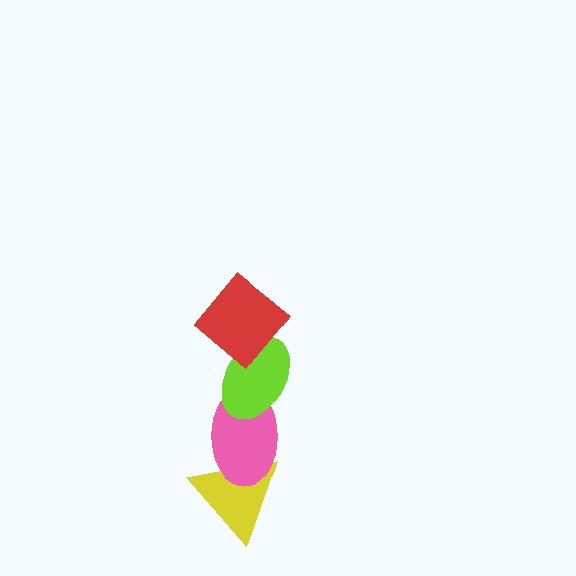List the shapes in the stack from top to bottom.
From top to bottom: the red diamond, the lime ellipse, the pink ellipse, the yellow triangle.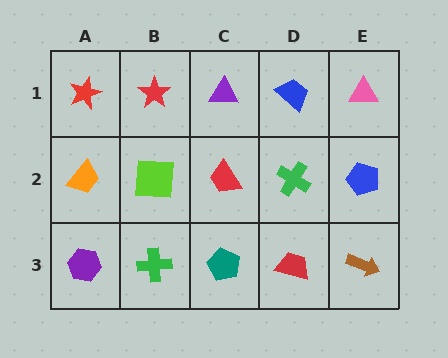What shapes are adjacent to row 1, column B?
A lime square (row 2, column B), a red star (row 1, column A), a purple triangle (row 1, column C).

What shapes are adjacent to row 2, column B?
A red star (row 1, column B), a green cross (row 3, column B), an orange trapezoid (row 2, column A), a red trapezoid (row 2, column C).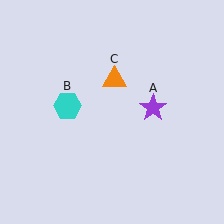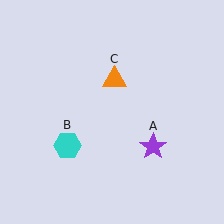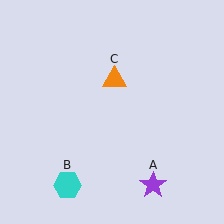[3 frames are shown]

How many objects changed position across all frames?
2 objects changed position: purple star (object A), cyan hexagon (object B).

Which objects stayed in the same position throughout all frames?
Orange triangle (object C) remained stationary.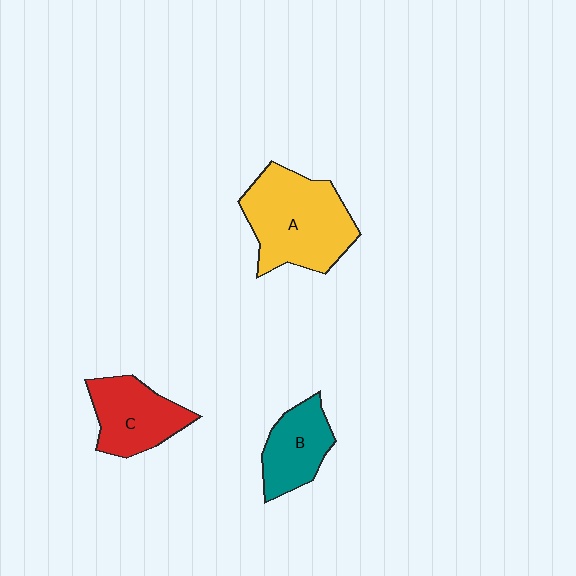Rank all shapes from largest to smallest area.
From largest to smallest: A (yellow), C (red), B (teal).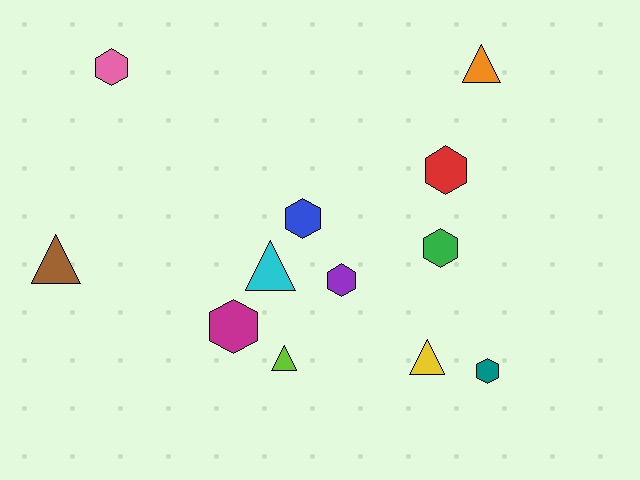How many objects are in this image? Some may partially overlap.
There are 12 objects.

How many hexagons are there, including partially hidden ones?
There are 7 hexagons.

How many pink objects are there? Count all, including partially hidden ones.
There is 1 pink object.